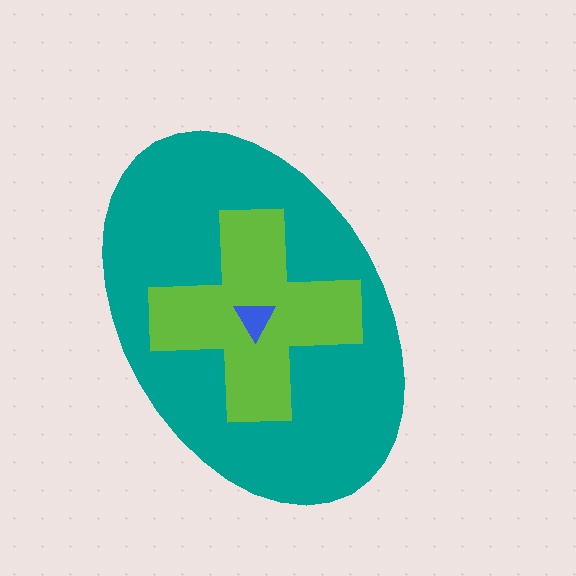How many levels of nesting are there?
3.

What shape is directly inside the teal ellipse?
The lime cross.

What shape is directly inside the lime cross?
The blue triangle.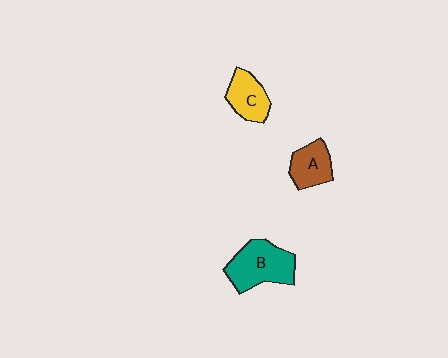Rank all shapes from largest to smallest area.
From largest to smallest: B (teal), C (yellow), A (brown).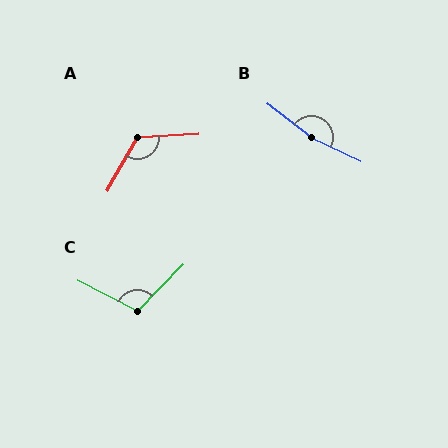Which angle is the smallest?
C, at approximately 108 degrees.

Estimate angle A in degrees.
Approximately 122 degrees.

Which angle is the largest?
B, at approximately 168 degrees.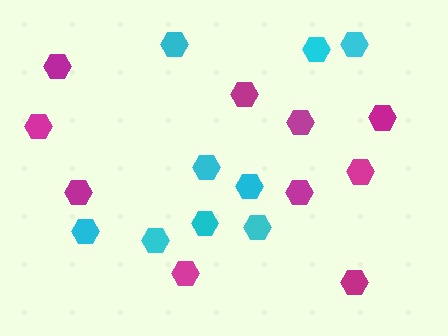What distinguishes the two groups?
There are 2 groups: one group of magenta hexagons (10) and one group of cyan hexagons (9).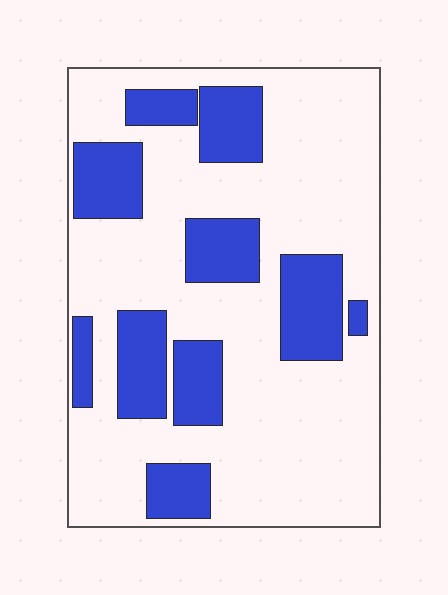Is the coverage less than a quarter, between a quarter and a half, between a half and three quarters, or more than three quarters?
Between a quarter and a half.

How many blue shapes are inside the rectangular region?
10.